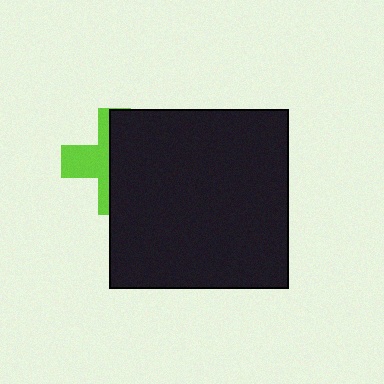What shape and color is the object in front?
The object in front is a black square.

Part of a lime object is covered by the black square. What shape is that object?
It is a cross.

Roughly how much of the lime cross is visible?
A small part of it is visible (roughly 42%).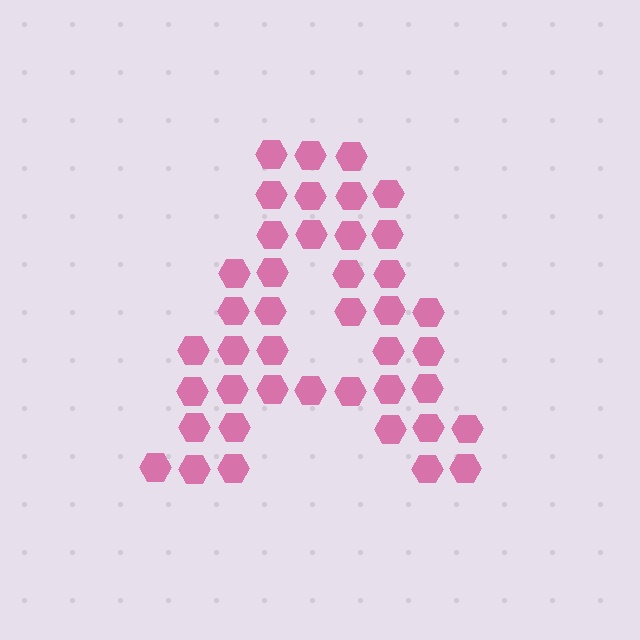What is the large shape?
The large shape is the letter A.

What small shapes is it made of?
It is made of small hexagons.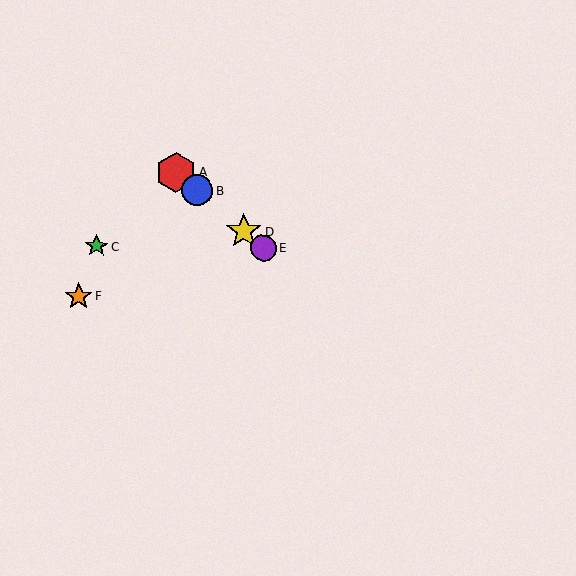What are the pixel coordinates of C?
Object C is at (96, 246).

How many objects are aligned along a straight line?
4 objects (A, B, D, E) are aligned along a straight line.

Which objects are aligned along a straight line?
Objects A, B, D, E are aligned along a straight line.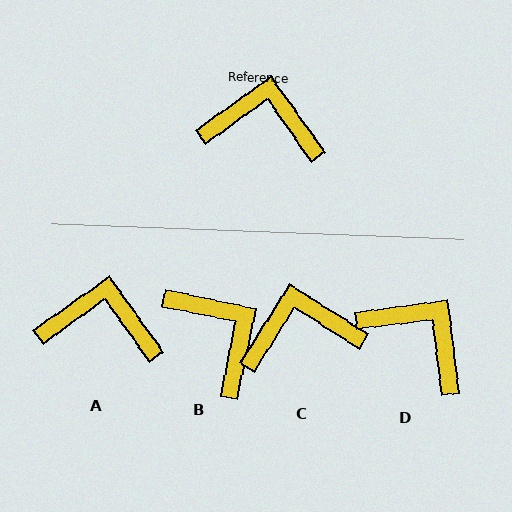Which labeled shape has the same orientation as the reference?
A.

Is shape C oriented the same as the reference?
No, it is off by about 22 degrees.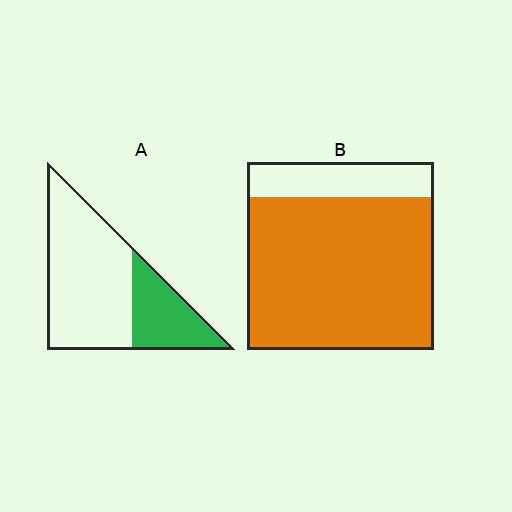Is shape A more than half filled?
No.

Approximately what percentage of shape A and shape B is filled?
A is approximately 30% and B is approximately 80%.